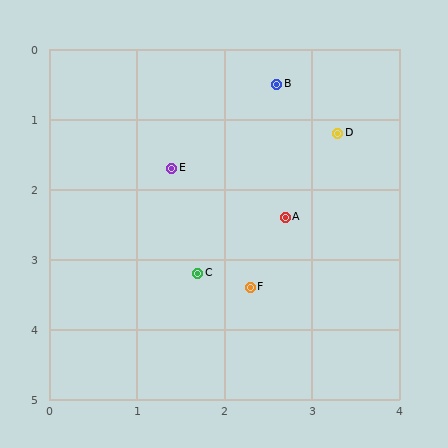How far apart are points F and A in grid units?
Points F and A are about 1.1 grid units apart.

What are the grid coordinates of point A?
Point A is at approximately (2.7, 2.4).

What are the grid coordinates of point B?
Point B is at approximately (2.6, 0.5).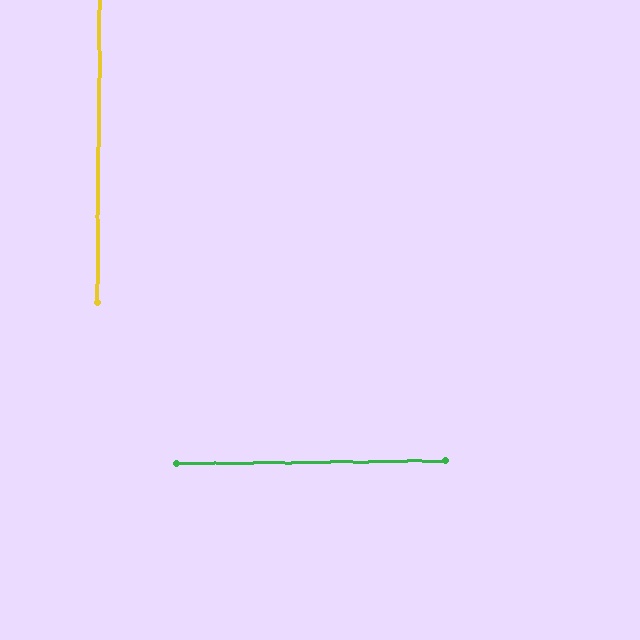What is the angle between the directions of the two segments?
Approximately 89 degrees.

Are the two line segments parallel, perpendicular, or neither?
Perpendicular — they meet at approximately 89°.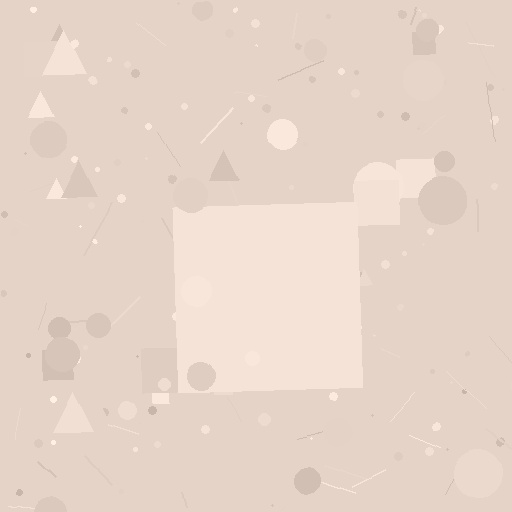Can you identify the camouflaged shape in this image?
The camouflaged shape is a square.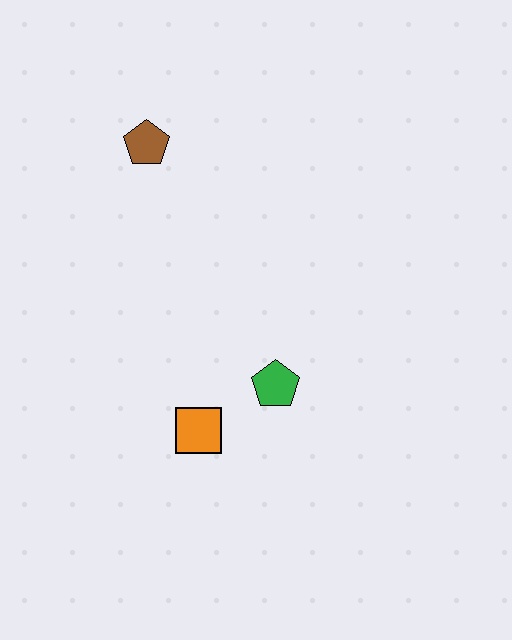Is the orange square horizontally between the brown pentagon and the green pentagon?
Yes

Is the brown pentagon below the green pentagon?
No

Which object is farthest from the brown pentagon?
The orange square is farthest from the brown pentagon.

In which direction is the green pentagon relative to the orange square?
The green pentagon is to the right of the orange square.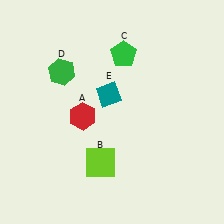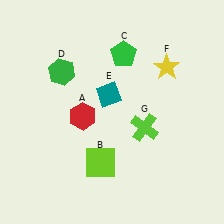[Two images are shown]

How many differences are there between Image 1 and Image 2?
There are 2 differences between the two images.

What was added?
A yellow star (F), a lime cross (G) were added in Image 2.